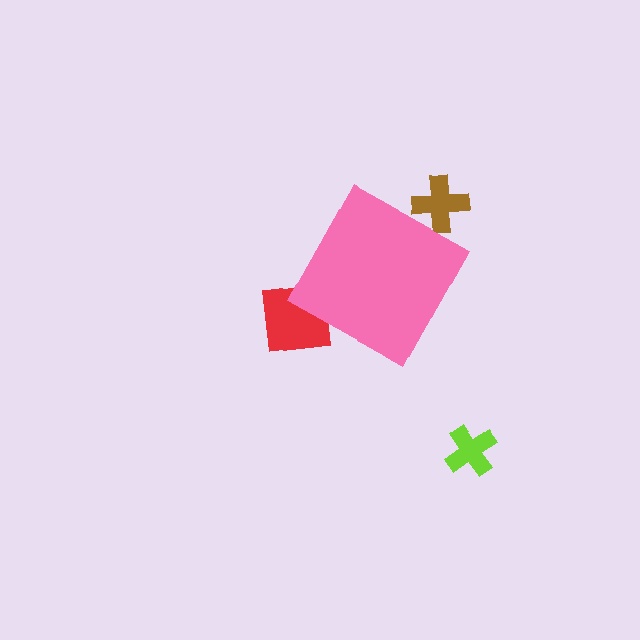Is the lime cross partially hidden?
No, the lime cross is fully visible.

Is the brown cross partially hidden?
Yes, the brown cross is partially hidden behind the pink diamond.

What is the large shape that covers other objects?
A pink diamond.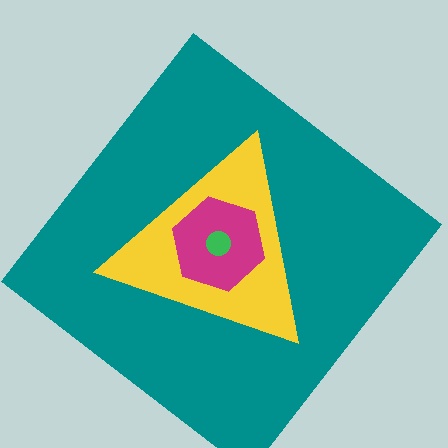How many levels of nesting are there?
4.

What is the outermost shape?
The teal diamond.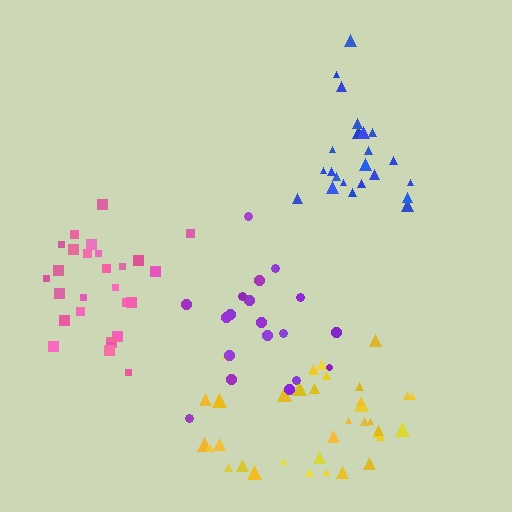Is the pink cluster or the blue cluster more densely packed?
Pink.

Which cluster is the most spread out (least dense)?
Purple.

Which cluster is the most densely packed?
Pink.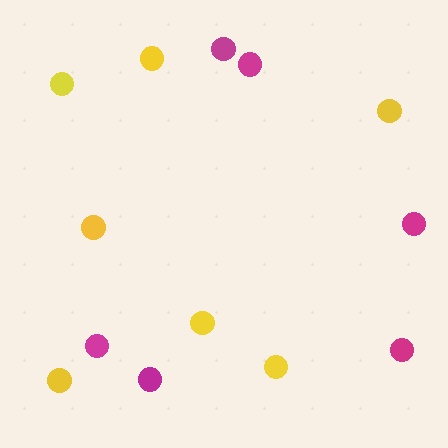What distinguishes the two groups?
There are 2 groups: one group of yellow circles (7) and one group of magenta circles (6).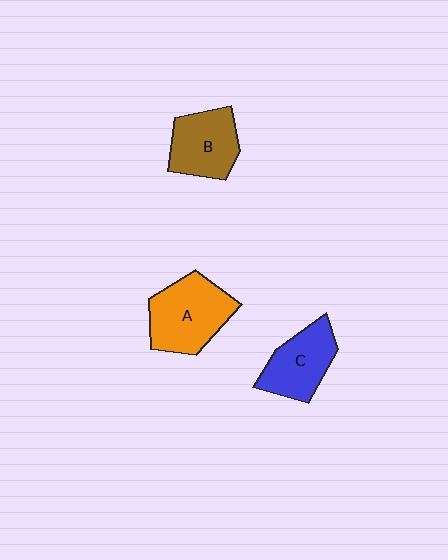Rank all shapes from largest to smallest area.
From largest to smallest: A (orange), B (brown), C (blue).